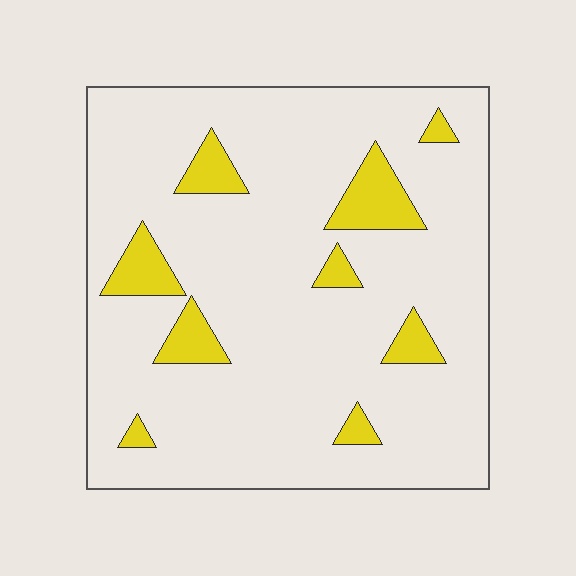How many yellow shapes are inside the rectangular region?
9.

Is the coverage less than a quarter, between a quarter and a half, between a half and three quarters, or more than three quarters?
Less than a quarter.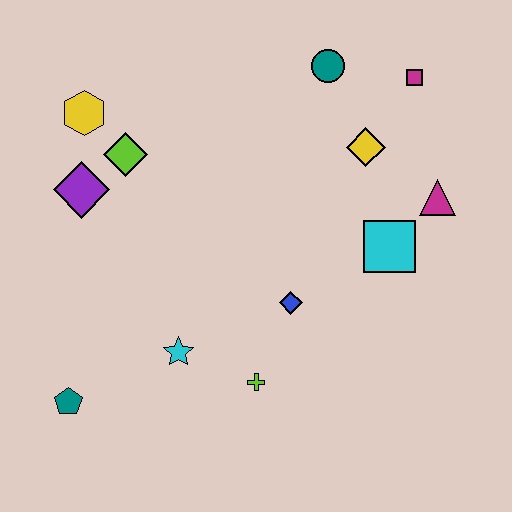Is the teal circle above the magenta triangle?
Yes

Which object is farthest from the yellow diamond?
The teal pentagon is farthest from the yellow diamond.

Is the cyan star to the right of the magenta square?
No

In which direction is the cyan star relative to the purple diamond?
The cyan star is below the purple diamond.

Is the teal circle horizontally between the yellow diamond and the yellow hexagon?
Yes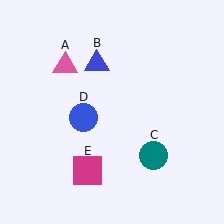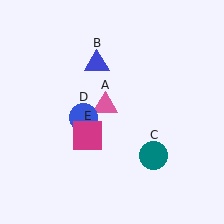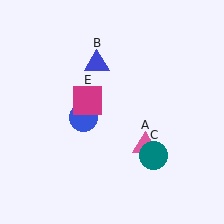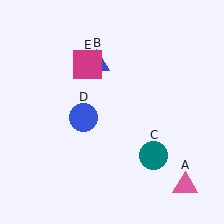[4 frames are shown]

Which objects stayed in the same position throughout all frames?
Blue triangle (object B) and teal circle (object C) and blue circle (object D) remained stationary.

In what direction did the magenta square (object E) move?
The magenta square (object E) moved up.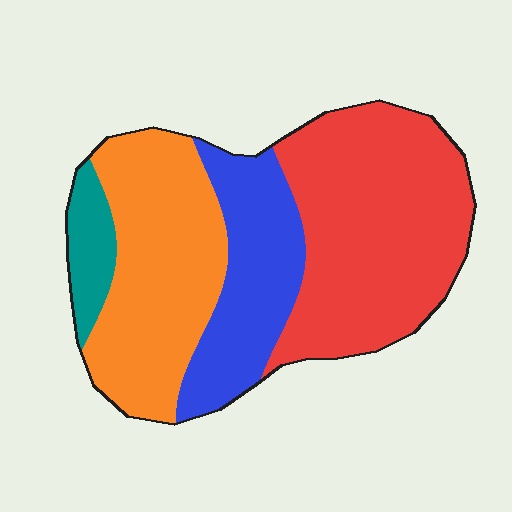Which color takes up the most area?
Red, at roughly 40%.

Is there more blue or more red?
Red.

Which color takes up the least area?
Teal, at roughly 5%.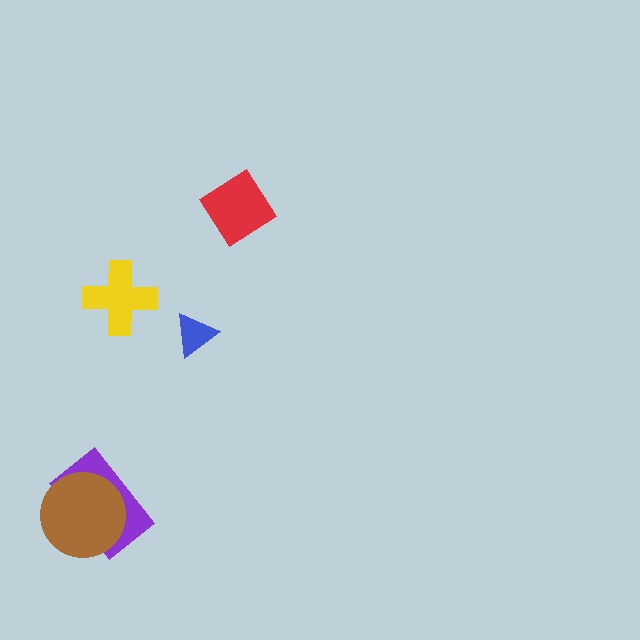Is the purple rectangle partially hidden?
Yes, it is partially covered by another shape.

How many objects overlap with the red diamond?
0 objects overlap with the red diamond.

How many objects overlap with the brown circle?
1 object overlaps with the brown circle.